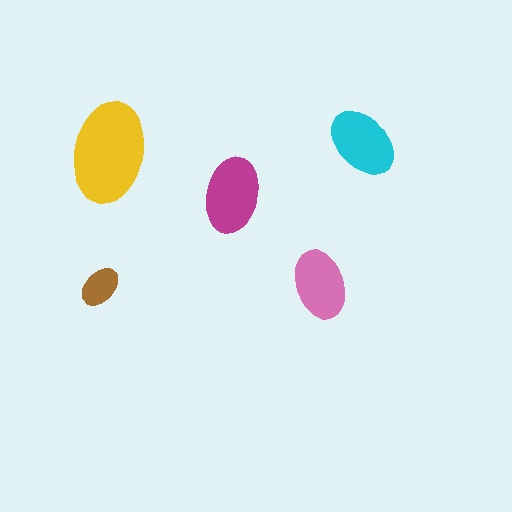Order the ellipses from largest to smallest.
the yellow one, the magenta one, the cyan one, the pink one, the brown one.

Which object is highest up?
The cyan ellipse is topmost.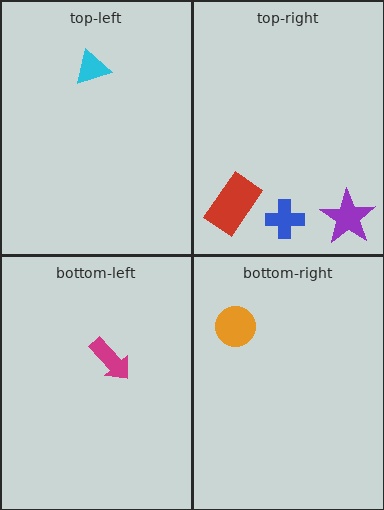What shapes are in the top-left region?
The cyan triangle.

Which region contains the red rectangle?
The top-right region.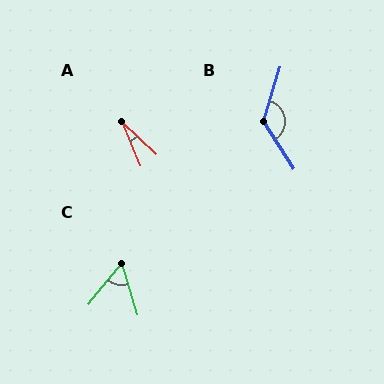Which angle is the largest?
B, at approximately 130 degrees.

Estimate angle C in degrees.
Approximately 55 degrees.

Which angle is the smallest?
A, at approximately 24 degrees.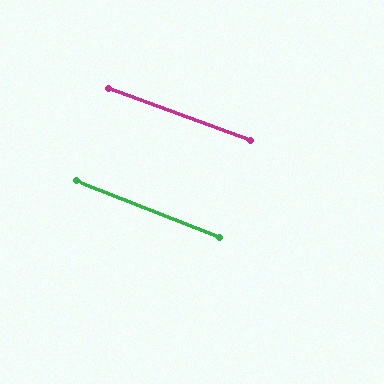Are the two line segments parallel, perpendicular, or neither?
Parallel — their directions differ by only 1.4°.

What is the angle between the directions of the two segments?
Approximately 1 degree.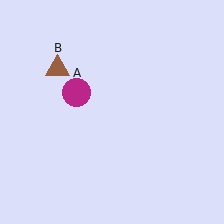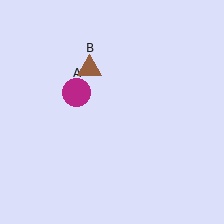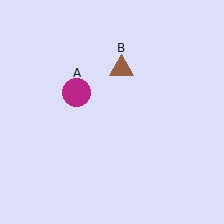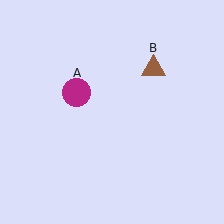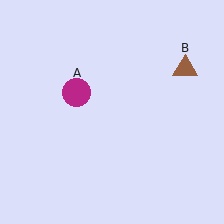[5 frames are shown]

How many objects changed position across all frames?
1 object changed position: brown triangle (object B).